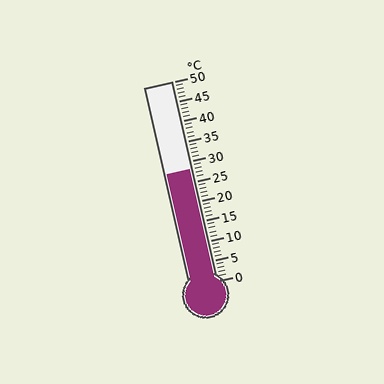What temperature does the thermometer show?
The thermometer shows approximately 28°C.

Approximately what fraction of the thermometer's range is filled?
The thermometer is filled to approximately 55% of its range.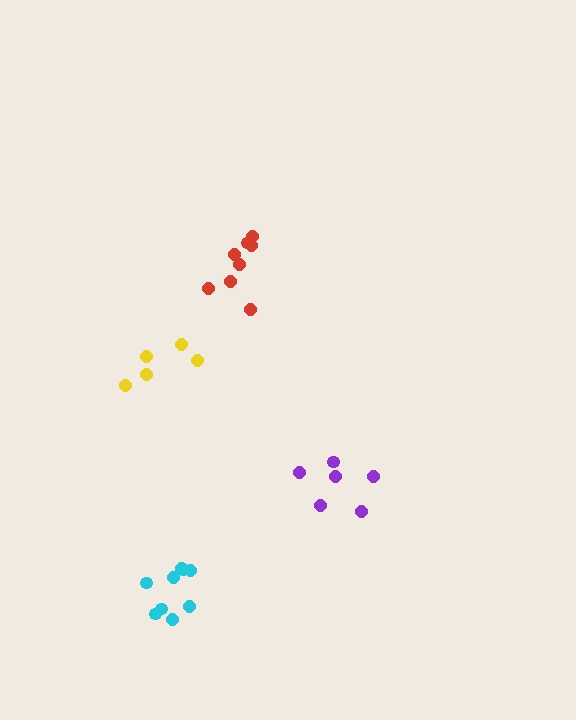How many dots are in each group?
Group 1: 5 dots, Group 2: 8 dots, Group 3: 9 dots, Group 4: 6 dots (28 total).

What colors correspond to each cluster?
The clusters are colored: yellow, red, cyan, purple.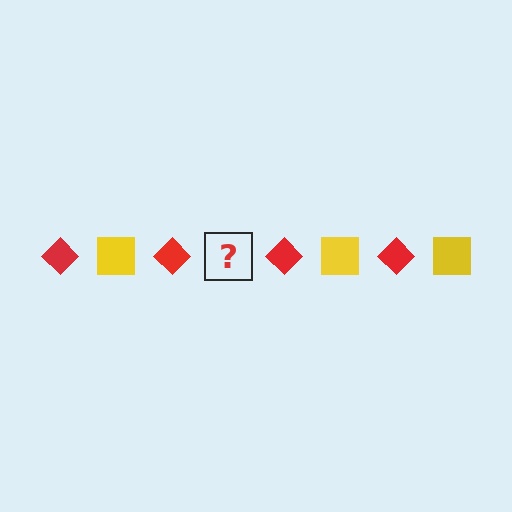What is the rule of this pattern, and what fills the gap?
The rule is that the pattern alternates between red diamond and yellow square. The gap should be filled with a yellow square.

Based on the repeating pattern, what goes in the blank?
The blank should be a yellow square.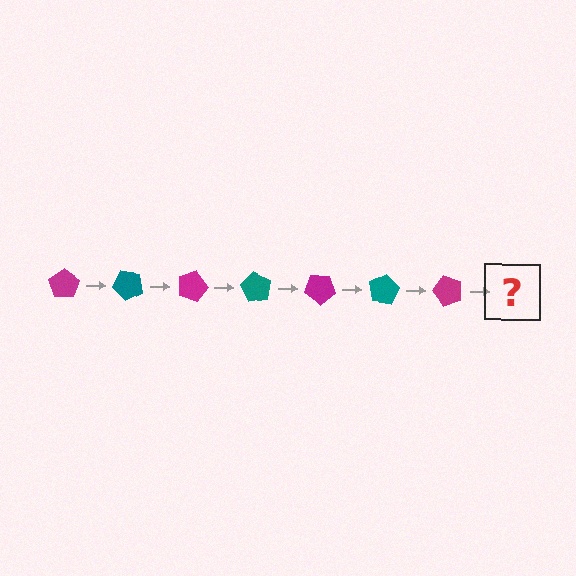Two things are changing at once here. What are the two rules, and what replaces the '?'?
The two rules are that it rotates 45 degrees each step and the color cycles through magenta and teal. The '?' should be a teal pentagon, rotated 315 degrees from the start.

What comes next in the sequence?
The next element should be a teal pentagon, rotated 315 degrees from the start.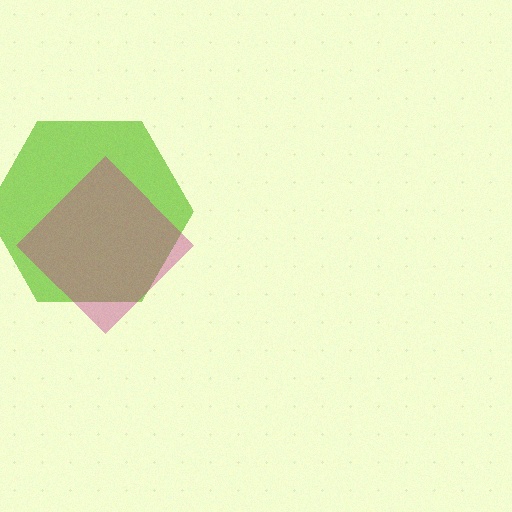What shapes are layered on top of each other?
The layered shapes are: a lime hexagon, a magenta diamond.